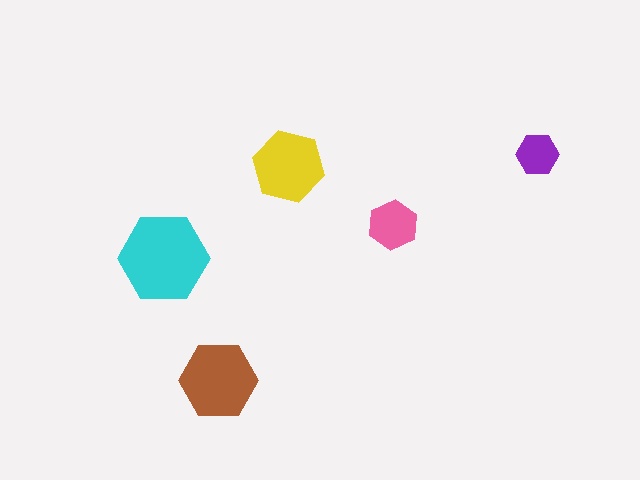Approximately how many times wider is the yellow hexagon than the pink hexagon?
About 1.5 times wider.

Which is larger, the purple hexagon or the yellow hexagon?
The yellow one.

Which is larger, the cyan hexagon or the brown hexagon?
The cyan one.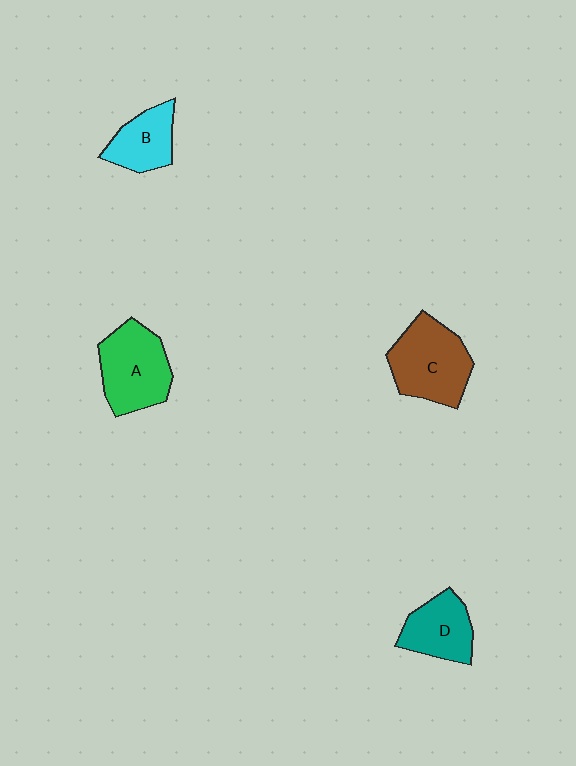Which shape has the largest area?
Shape C (brown).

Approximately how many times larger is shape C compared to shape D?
Approximately 1.4 times.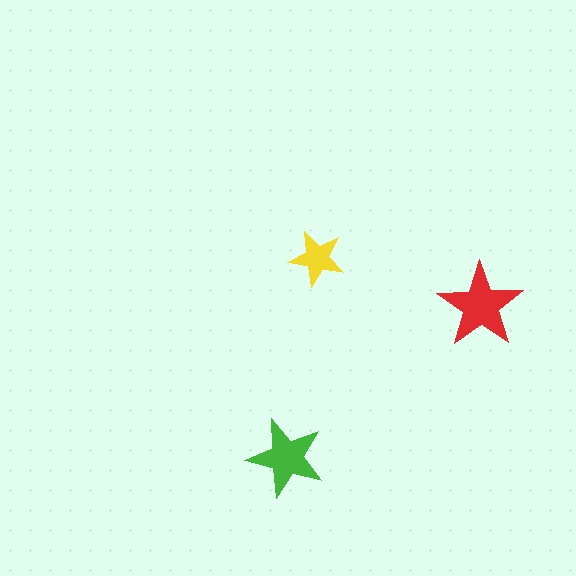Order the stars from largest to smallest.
the red one, the green one, the yellow one.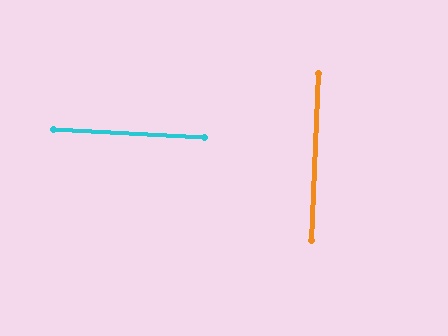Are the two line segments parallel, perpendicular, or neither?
Perpendicular — they meet at approximately 89°.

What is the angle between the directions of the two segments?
Approximately 89 degrees.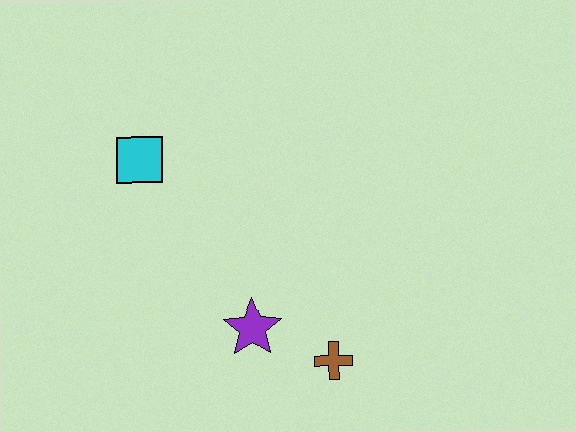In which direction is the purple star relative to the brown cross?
The purple star is to the left of the brown cross.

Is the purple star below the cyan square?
Yes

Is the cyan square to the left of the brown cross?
Yes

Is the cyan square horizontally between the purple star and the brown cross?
No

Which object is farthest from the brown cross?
The cyan square is farthest from the brown cross.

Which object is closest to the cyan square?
The purple star is closest to the cyan square.